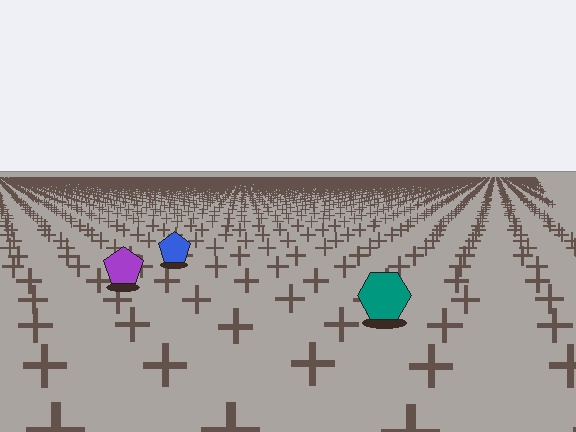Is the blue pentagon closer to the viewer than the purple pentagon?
No. The purple pentagon is closer — you can tell from the texture gradient: the ground texture is coarser near it.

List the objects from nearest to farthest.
From nearest to farthest: the teal hexagon, the purple pentagon, the blue pentagon.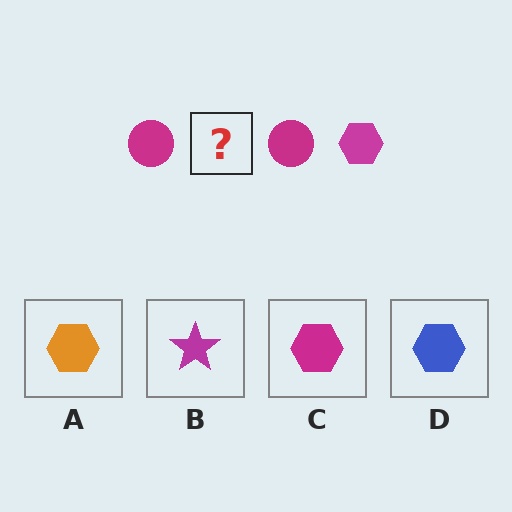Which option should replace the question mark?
Option C.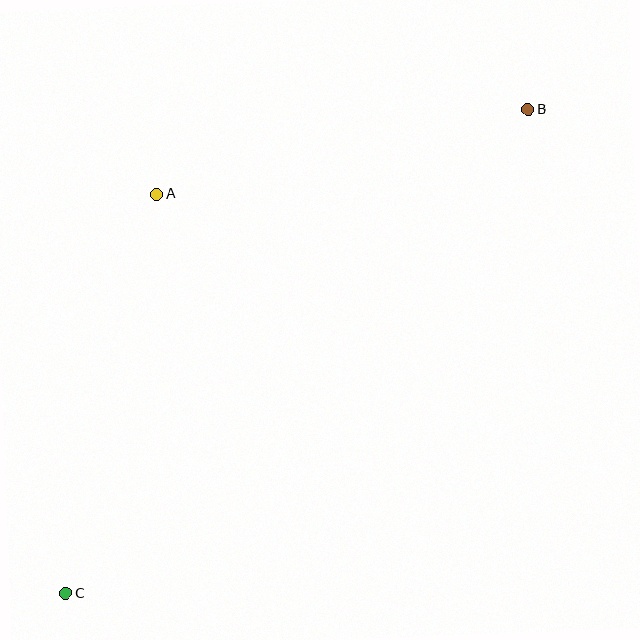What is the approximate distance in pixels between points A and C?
The distance between A and C is approximately 409 pixels.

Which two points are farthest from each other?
Points B and C are farthest from each other.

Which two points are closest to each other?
Points A and B are closest to each other.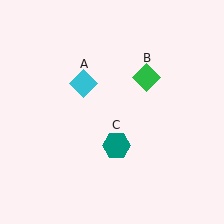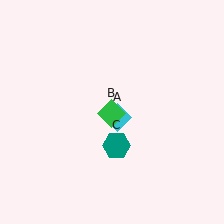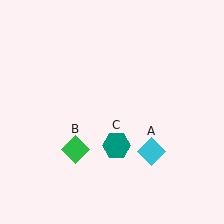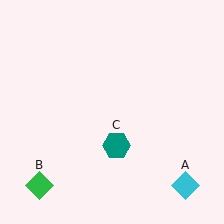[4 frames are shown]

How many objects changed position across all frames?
2 objects changed position: cyan diamond (object A), green diamond (object B).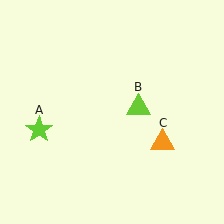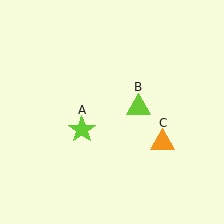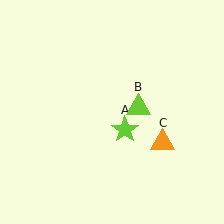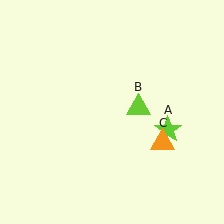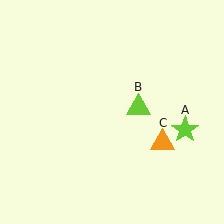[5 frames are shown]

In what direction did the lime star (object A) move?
The lime star (object A) moved right.